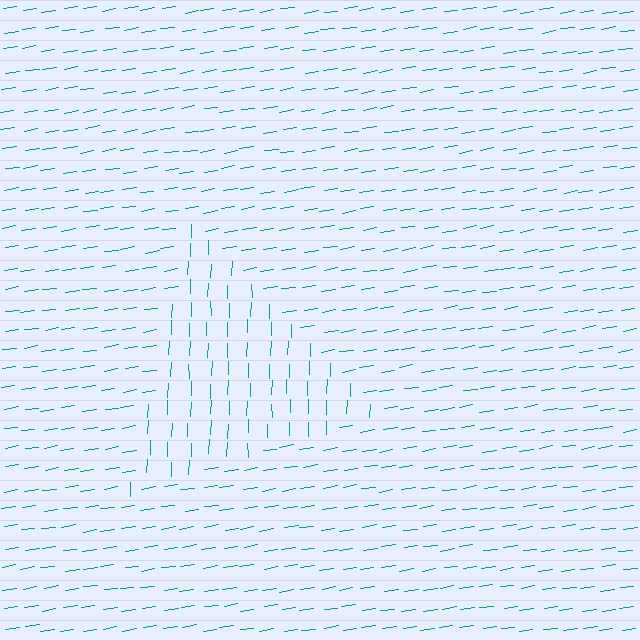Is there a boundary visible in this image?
Yes, there is a texture boundary formed by a change in line orientation.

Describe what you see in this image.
The image is filled with small teal line segments. A triangle region in the image has lines oriented differently from the surrounding lines, creating a visible texture boundary.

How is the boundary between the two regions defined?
The boundary is defined purely by a change in line orientation (approximately 80 degrees difference). All lines are the same color and thickness.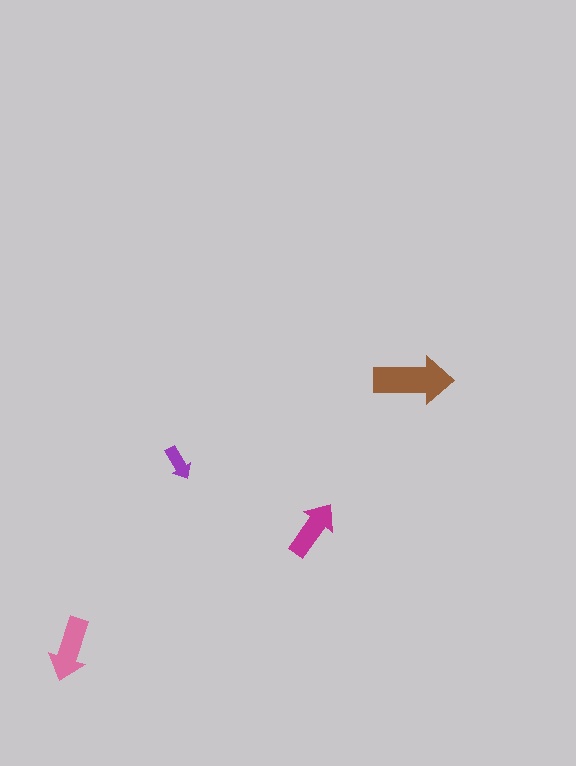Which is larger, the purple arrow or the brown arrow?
The brown one.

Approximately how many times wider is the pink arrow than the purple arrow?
About 2 times wider.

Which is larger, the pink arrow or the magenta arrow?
The pink one.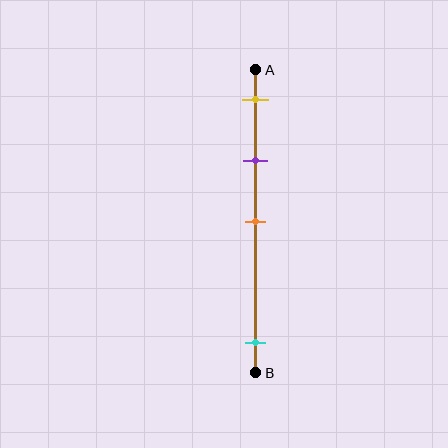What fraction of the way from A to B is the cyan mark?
The cyan mark is approximately 90% (0.9) of the way from A to B.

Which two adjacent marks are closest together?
The yellow and purple marks are the closest adjacent pair.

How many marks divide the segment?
There are 4 marks dividing the segment.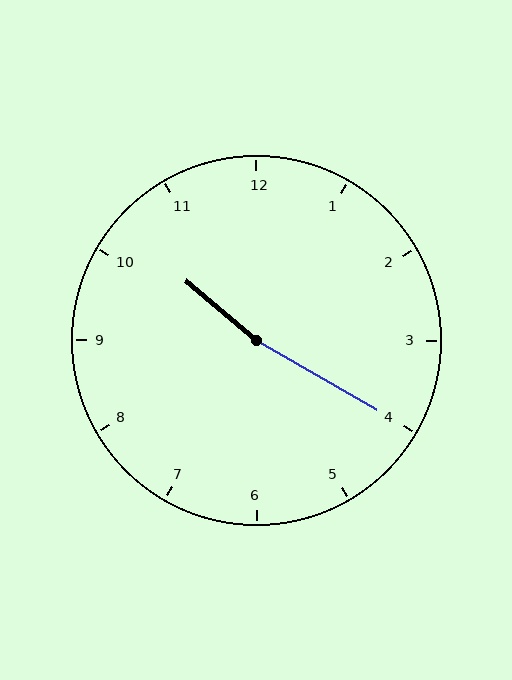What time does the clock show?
10:20.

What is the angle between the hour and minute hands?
Approximately 170 degrees.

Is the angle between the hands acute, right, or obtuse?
It is obtuse.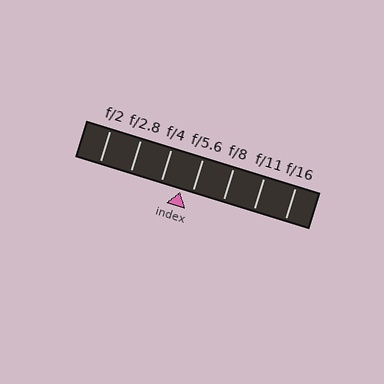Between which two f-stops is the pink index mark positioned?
The index mark is between f/4 and f/5.6.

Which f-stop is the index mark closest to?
The index mark is closest to f/5.6.